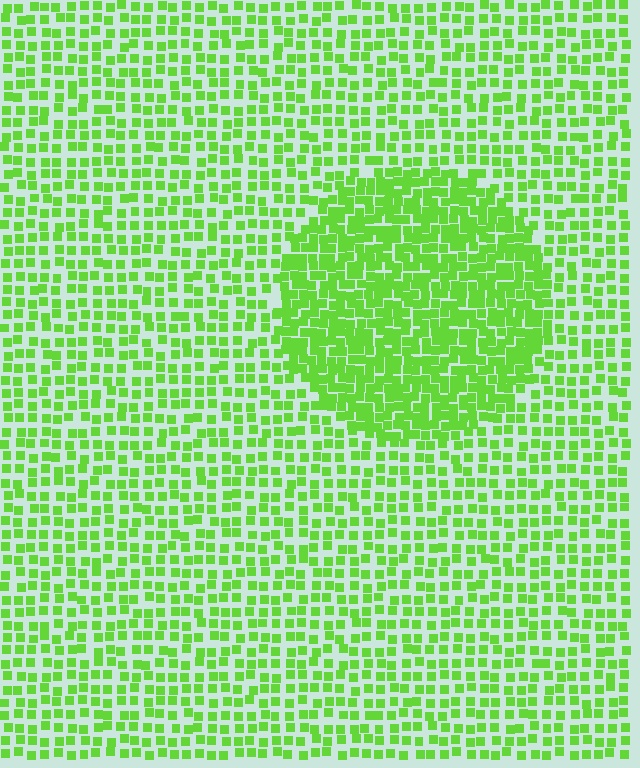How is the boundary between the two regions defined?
The boundary is defined by a change in element density (approximately 1.9x ratio). All elements are the same color, size, and shape.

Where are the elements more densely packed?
The elements are more densely packed inside the circle boundary.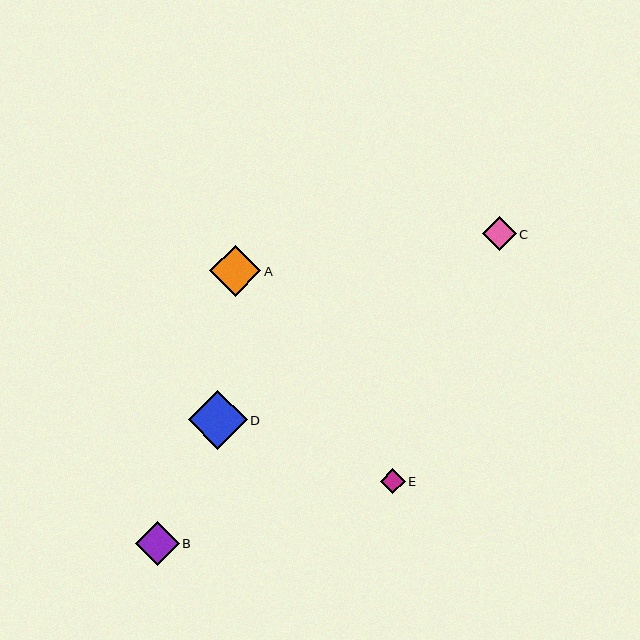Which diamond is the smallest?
Diamond E is the smallest with a size of approximately 25 pixels.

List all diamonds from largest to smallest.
From largest to smallest: D, A, B, C, E.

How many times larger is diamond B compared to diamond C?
Diamond B is approximately 1.3 times the size of diamond C.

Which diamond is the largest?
Diamond D is the largest with a size of approximately 59 pixels.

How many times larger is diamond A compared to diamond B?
Diamond A is approximately 1.2 times the size of diamond B.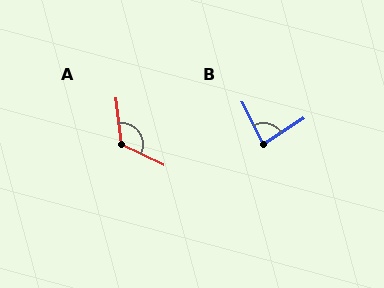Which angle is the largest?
A, at approximately 123 degrees.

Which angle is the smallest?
B, at approximately 84 degrees.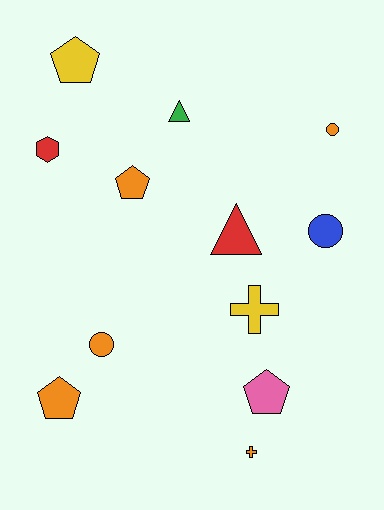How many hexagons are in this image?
There is 1 hexagon.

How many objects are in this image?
There are 12 objects.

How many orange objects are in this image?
There are 5 orange objects.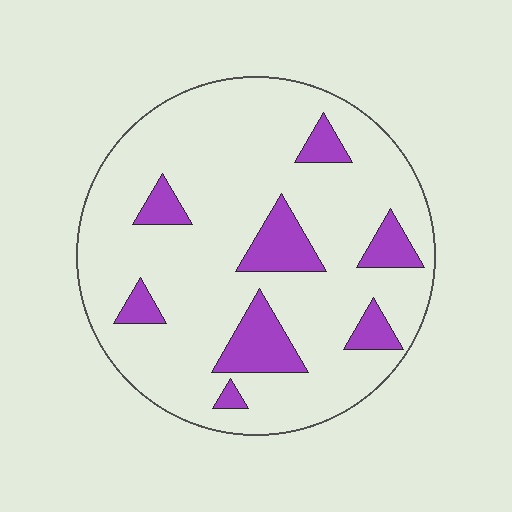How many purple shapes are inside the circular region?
8.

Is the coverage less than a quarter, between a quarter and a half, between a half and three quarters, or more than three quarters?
Less than a quarter.